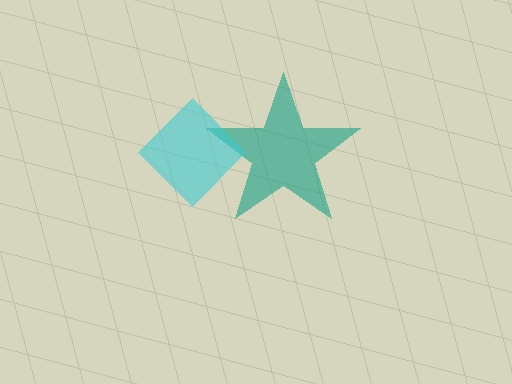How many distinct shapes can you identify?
There are 2 distinct shapes: a teal star, a cyan diamond.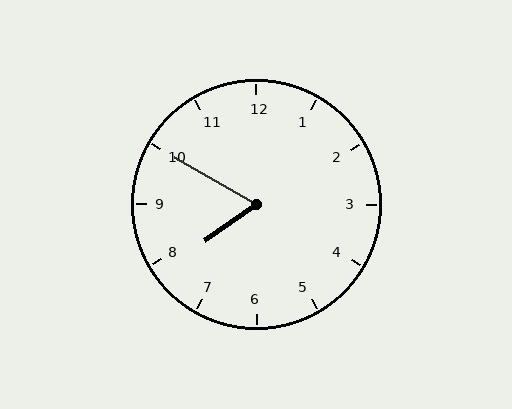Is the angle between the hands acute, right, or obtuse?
It is acute.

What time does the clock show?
7:50.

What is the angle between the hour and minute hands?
Approximately 65 degrees.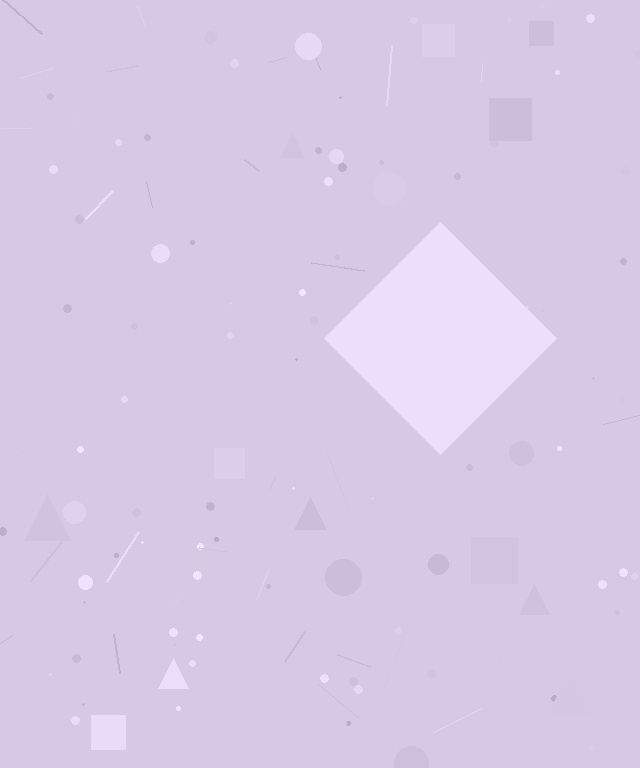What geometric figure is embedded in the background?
A diamond is embedded in the background.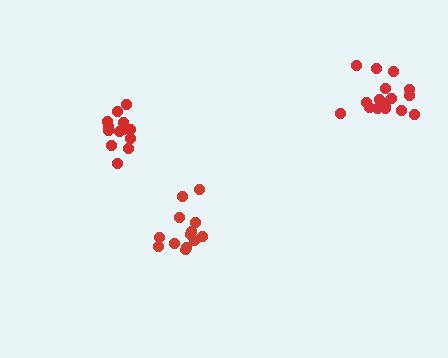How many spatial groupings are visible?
There are 3 spatial groupings.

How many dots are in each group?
Group 1: 13 dots, Group 2: 16 dots, Group 3: 13 dots (42 total).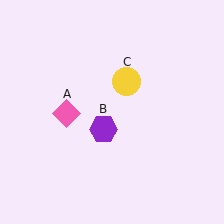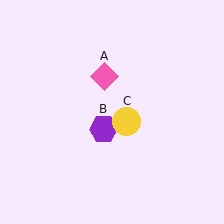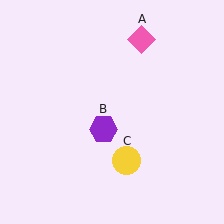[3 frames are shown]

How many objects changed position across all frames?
2 objects changed position: pink diamond (object A), yellow circle (object C).